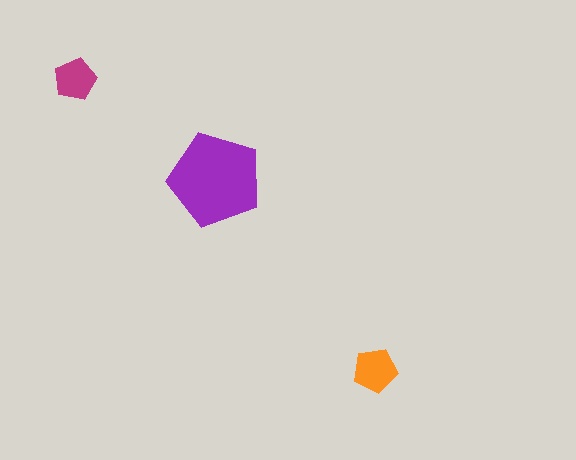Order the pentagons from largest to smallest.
the purple one, the orange one, the magenta one.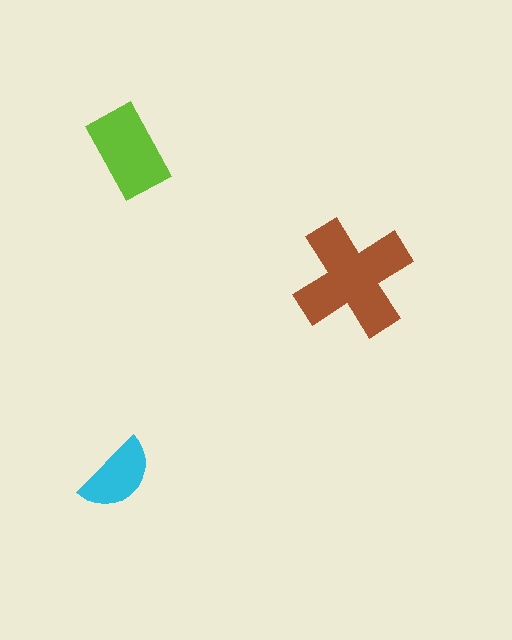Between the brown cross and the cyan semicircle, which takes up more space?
The brown cross.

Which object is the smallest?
The cyan semicircle.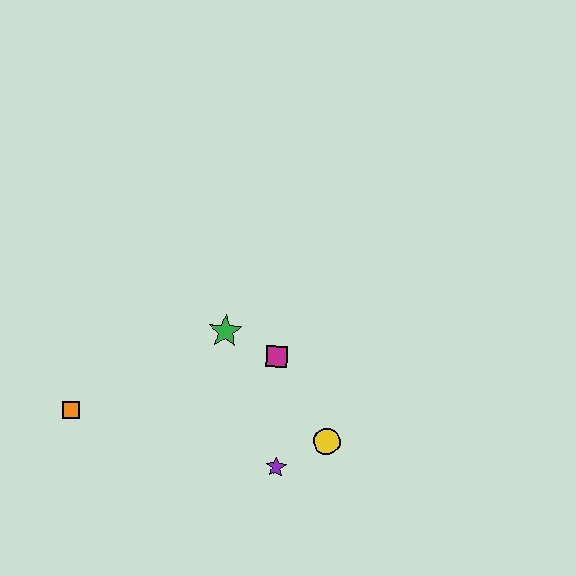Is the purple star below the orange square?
Yes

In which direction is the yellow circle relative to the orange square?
The yellow circle is to the right of the orange square.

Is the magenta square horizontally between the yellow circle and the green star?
Yes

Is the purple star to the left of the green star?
No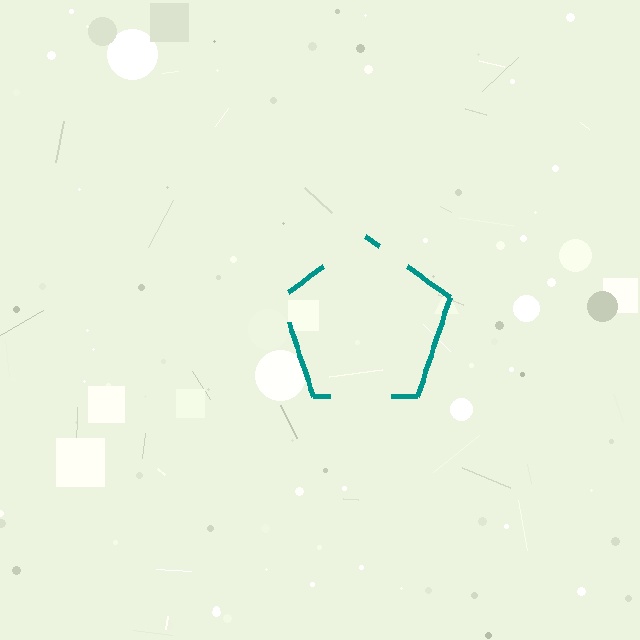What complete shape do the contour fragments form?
The contour fragments form a pentagon.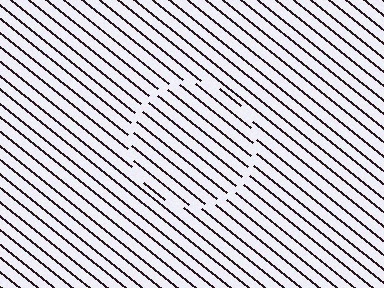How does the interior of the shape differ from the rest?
The interior of the shape contains the same grating, shifted by half a period — the contour is defined by the phase discontinuity where line-ends from the inner and outer gratings abut.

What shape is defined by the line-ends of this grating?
An illusory circle. The interior of the shape contains the same grating, shifted by half a period — the contour is defined by the phase discontinuity where line-ends from the inner and outer gratings abut.